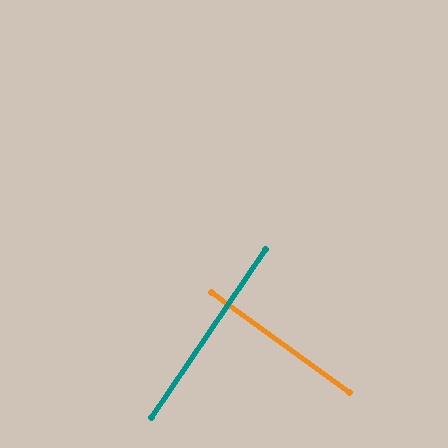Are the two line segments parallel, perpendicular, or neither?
Perpendicular — they meet at approximately 88°.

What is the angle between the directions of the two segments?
Approximately 88 degrees.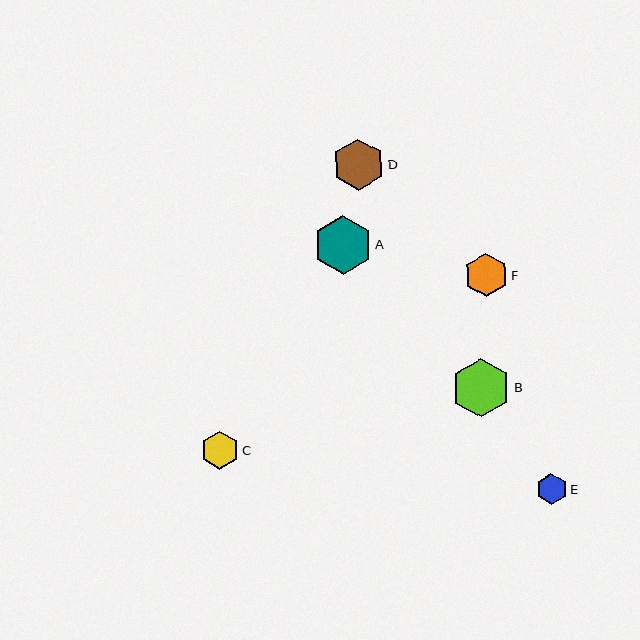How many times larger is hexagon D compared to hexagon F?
Hexagon D is approximately 1.2 times the size of hexagon F.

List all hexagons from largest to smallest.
From largest to smallest: A, B, D, F, C, E.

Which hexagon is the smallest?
Hexagon E is the smallest with a size of approximately 31 pixels.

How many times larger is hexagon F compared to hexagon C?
Hexagon F is approximately 1.1 times the size of hexagon C.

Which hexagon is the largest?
Hexagon A is the largest with a size of approximately 59 pixels.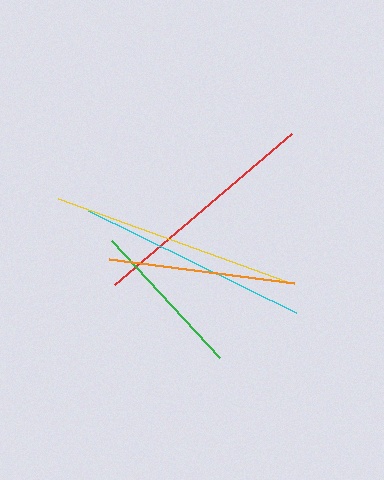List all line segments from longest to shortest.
From longest to shortest: yellow, red, cyan, orange, green.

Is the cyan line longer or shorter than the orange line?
The cyan line is longer than the orange line.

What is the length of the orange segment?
The orange segment is approximately 187 pixels long.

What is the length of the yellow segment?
The yellow segment is approximately 244 pixels long.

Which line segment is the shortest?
The green line is the shortest at approximately 160 pixels.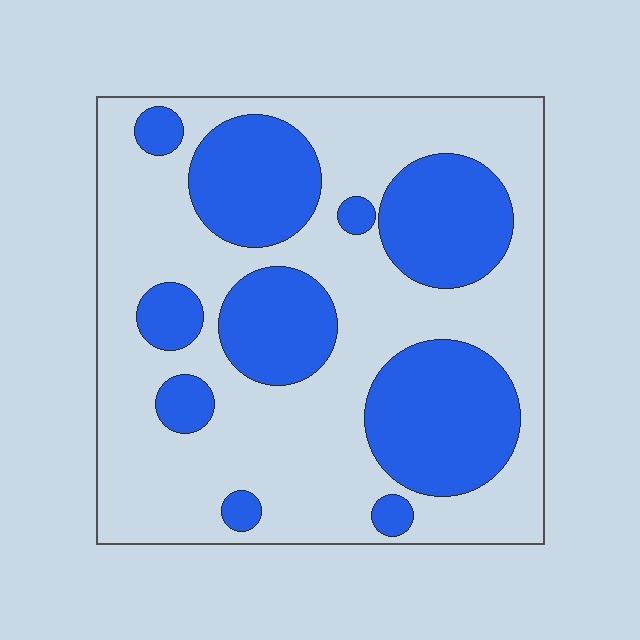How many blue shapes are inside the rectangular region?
10.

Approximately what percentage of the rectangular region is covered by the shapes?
Approximately 35%.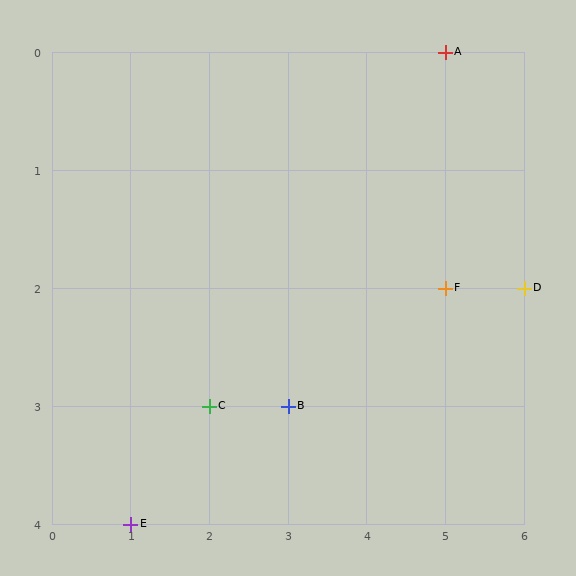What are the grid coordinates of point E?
Point E is at grid coordinates (1, 4).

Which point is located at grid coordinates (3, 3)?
Point B is at (3, 3).